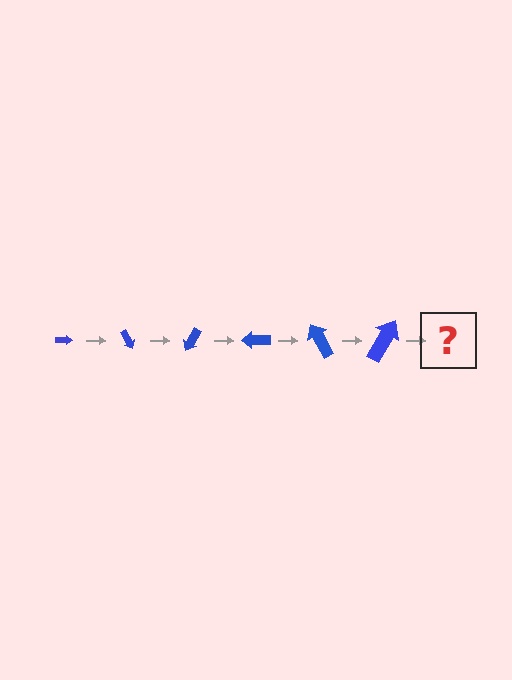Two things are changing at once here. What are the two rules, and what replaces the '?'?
The two rules are that the arrow grows larger each step and it rotates 60 degrees each step. The '?' should be an arrow, larger than the previous one and rotated 360 degrees from the start.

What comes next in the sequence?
The next element should be an arrow, larger than the previous one and rotated 360 degrees from the start.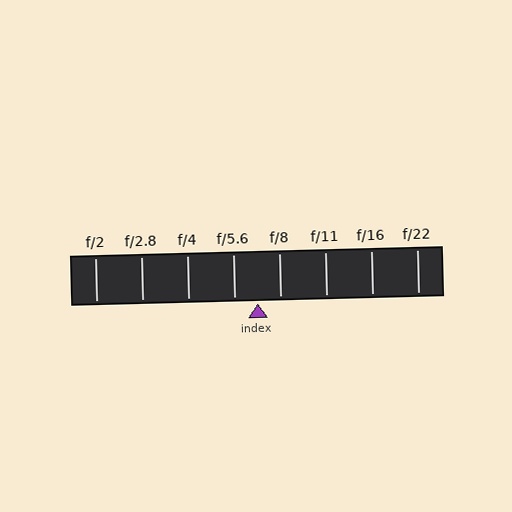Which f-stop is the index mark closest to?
The index mark is closest to f/8.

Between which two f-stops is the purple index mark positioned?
The index mark is between f/5.6 and f/8.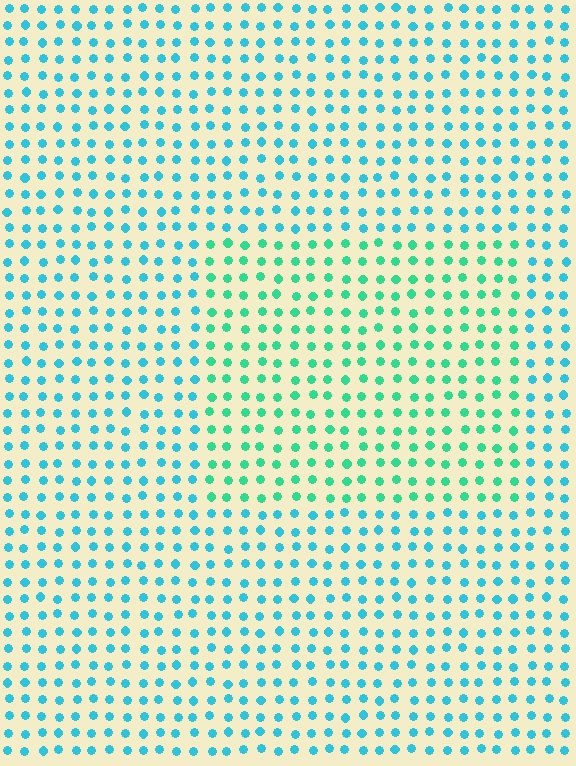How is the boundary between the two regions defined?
The boundary is defined purely by a slight shift in hue (about 35 degrees). Spacing, size, and orientation are identical on both sides.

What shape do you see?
I see a rectangle.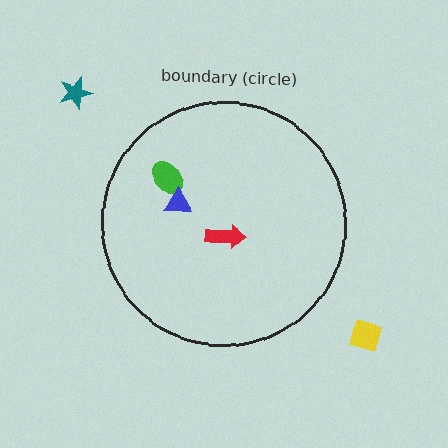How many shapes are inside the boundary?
3 inside, 2 outside.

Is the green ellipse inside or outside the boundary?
Inside.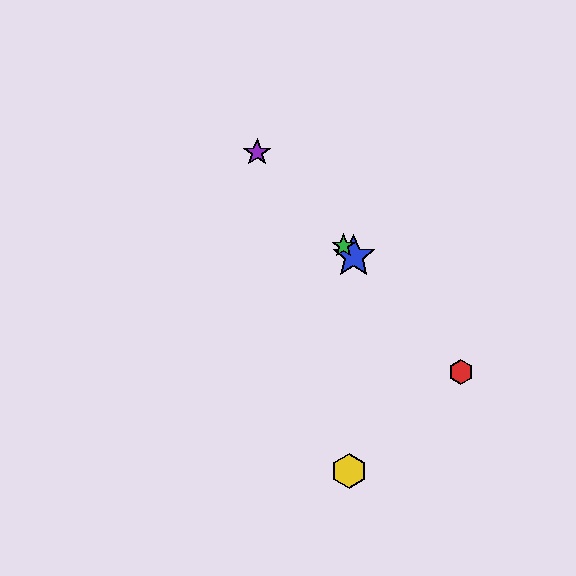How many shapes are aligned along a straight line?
4 shapes (the red hexagon, the blue star, the green star, the purple star) are aligned along a straight line.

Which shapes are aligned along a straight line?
The red hexagon, the blue star, the green star, the purple star are aligned along a straight line.